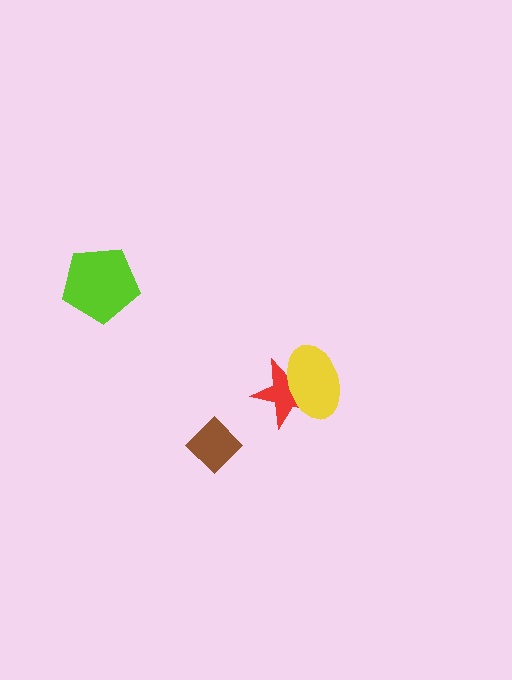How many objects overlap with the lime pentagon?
0 objects overlap with the lime pentagon.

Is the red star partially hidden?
Yes, it is partially covered by another shape.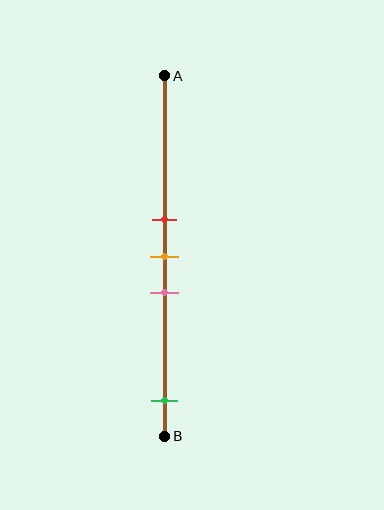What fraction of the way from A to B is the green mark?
The green mark is approximately 90% (0.9) of the way from A to B.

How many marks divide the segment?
There are 4 marks dividing the segment.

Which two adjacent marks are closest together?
The red and orange marks are the closest adjacent pair.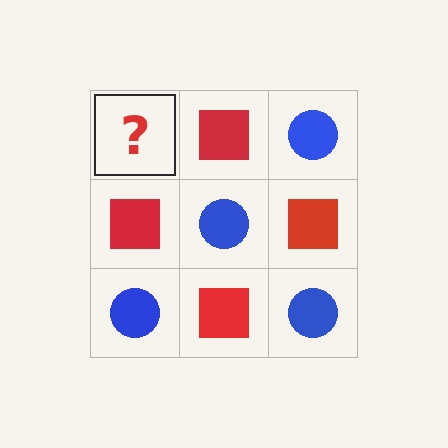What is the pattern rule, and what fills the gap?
The rule is that it alternates blue circle and red square in a checkerboard pattern. The gap should be filled with a blue circle.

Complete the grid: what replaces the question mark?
The question mark should be replaced with a blue circle.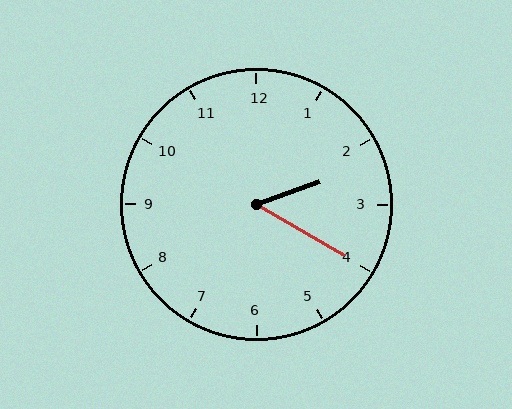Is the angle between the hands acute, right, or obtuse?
It is acute.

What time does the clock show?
2:20.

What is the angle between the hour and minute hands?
Approximately 50 degrees.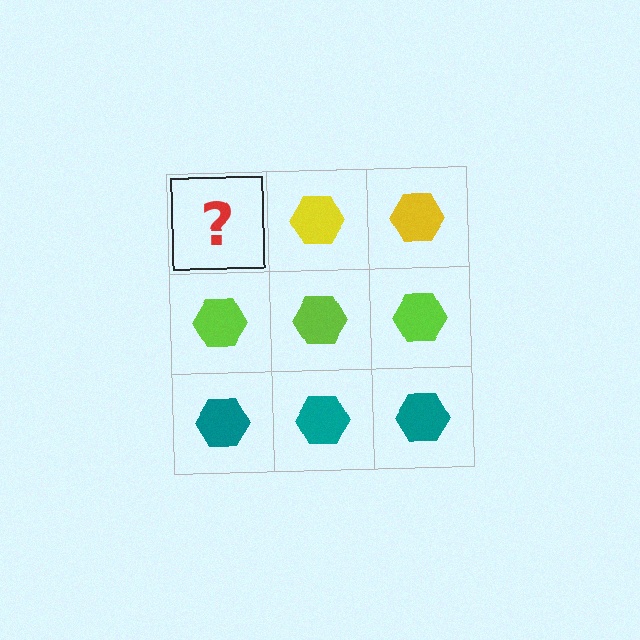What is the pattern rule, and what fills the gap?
The rule is that each row has a consistent color. The gap should be filled with a yellow hexagon.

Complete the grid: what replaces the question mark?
The question mark should be replaced with a yellow hexagon.